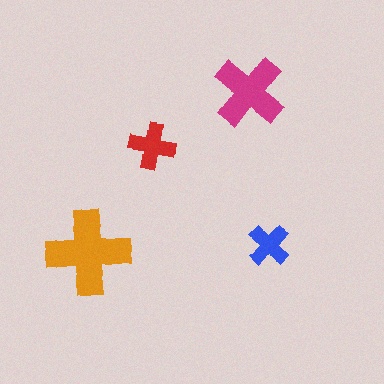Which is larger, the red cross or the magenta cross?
The magenta one.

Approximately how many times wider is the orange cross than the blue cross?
About 2 times wider.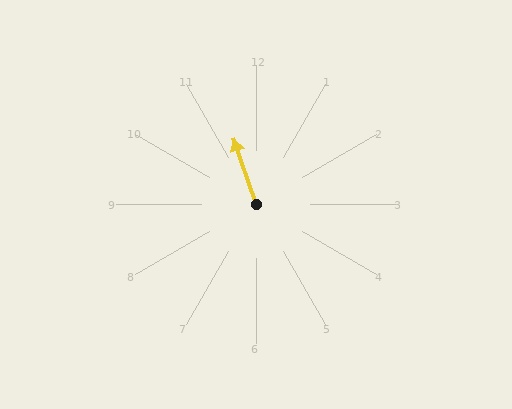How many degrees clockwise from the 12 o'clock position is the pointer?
Approximately 341 degrees.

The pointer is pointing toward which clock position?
Roughly 11 o'clock.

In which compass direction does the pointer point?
North.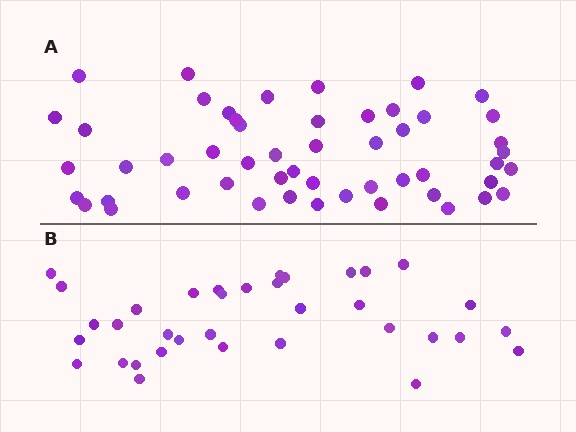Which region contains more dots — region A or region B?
Region A (the top region) has more dots.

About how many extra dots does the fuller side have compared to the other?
Region A has approximately 15 more dots than region B.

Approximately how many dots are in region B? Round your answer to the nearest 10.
About 40 dots. (The exact count is 35, which rounds to 40.)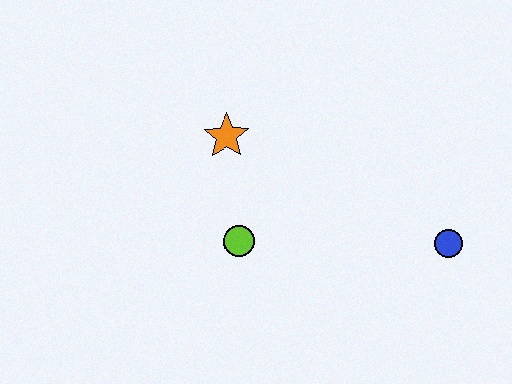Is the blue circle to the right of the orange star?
Yes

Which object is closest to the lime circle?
The orange star is closest to the lime circle.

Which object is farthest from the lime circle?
The blue circle is farthest from the lime circle.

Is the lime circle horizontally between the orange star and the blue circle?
Yes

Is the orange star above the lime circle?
Yes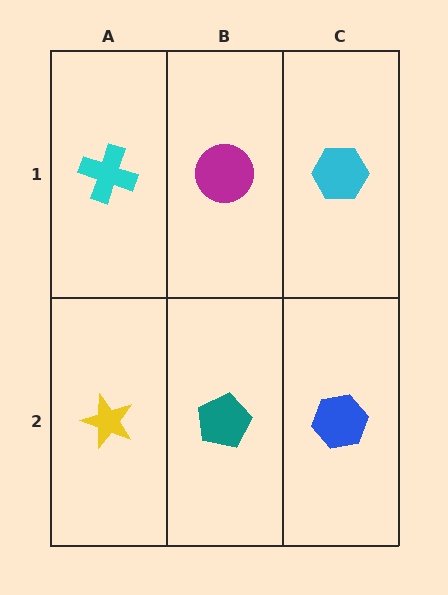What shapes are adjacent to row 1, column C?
A blue hexagon (row 2, column C), a magenta circle (row 1, column B).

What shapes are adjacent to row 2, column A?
A cyan cross (row 1, column A), a teal pentagon (row 2, column B).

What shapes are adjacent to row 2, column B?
A magenta circle (row 1, column B), a yellow star (row 2, column A), a blue hexagon (row 2, column C).